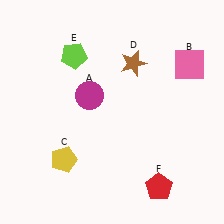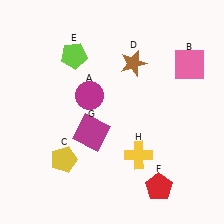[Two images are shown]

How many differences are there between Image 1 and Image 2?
There are 2 differences between the two images.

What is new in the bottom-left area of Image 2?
A magenta square (G) was added in the bottom-left area of Image 2.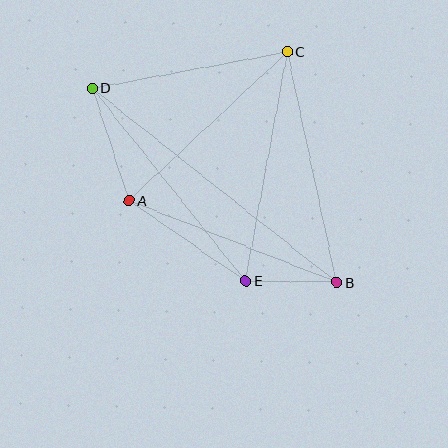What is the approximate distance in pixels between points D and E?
The distance between D and E is approximately 246 pixels.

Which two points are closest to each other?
Points B and E are closest to each other.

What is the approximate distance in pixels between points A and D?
The distance between A and D is approximately 118 pixels.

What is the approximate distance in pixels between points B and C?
The distance between B and C is approximately 236 pixels.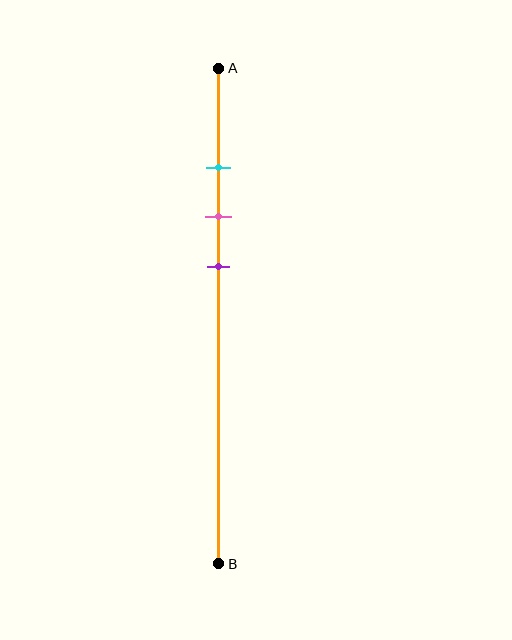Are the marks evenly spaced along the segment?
Yes, the marks are approximately evenly spaced.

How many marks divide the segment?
There are 3 marks dividing the segment.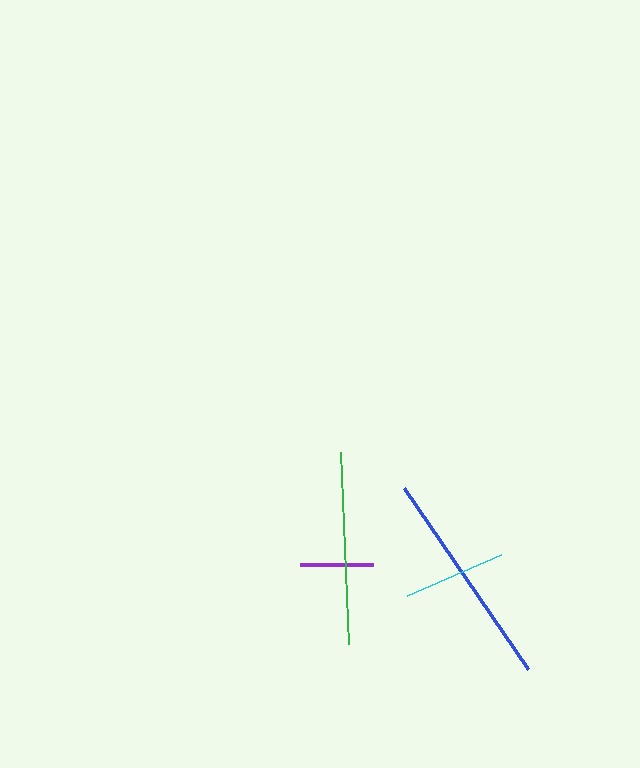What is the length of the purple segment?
The purple segment is approximately 73 pixels long.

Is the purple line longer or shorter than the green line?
The green line is longer than the purple line.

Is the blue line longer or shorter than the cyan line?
The blue line is longer than the cyan line.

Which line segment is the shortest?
The purple line is the shortest at approximately 73 pixels.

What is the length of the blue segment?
The blue segment is approximately 219 pixels long.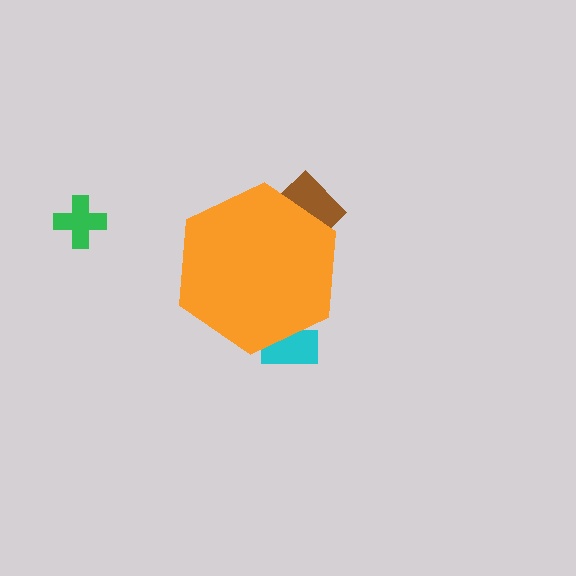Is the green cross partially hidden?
No, the green cross is fully visible.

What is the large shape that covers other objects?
An orange hexagon.